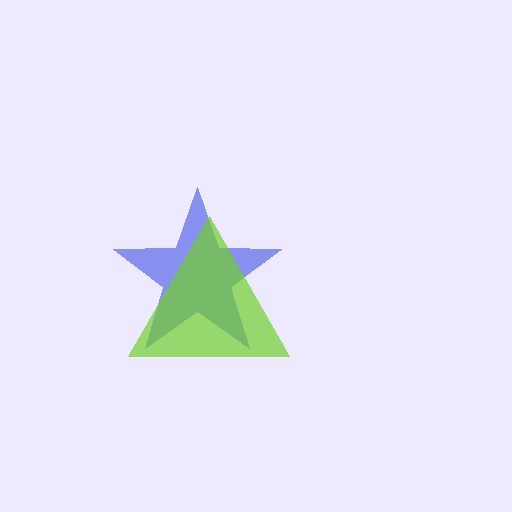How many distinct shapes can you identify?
There are 2 distinct shapes: a blue star, a lime triangle.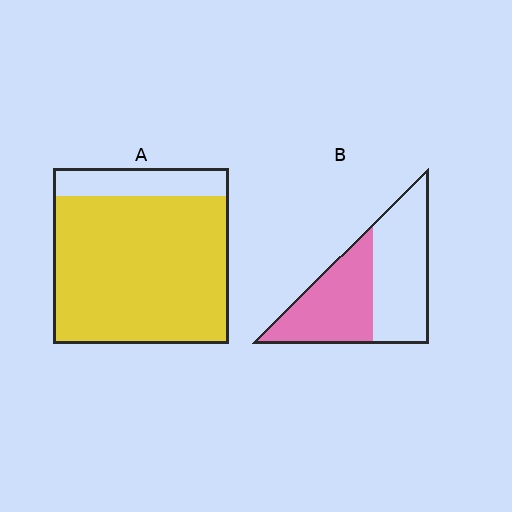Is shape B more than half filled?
Roughly half.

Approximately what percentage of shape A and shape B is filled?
A is approximately 85% and B is approximately 45%.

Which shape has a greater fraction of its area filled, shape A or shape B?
Shape A.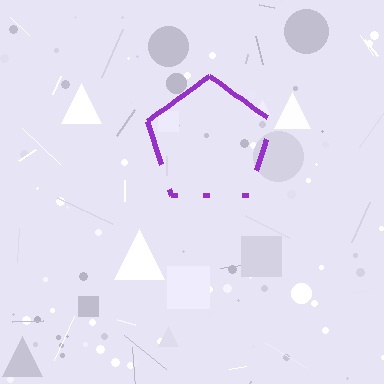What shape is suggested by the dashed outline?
The dashed outline suggests a pentagon.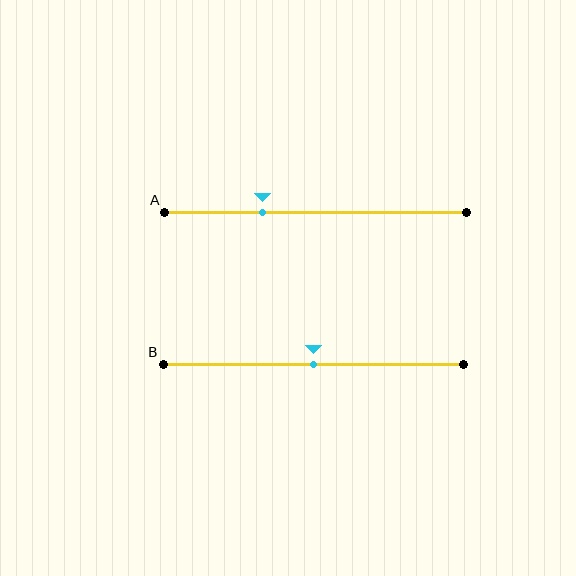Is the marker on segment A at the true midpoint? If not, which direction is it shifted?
No, the marker on segment A is shifted to the left by about 18% of the segment length.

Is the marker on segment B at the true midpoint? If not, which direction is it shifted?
Yes, the marker on segment B is at the true midpoint.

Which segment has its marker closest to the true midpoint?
Segment B has its marker closest to the true midpoint.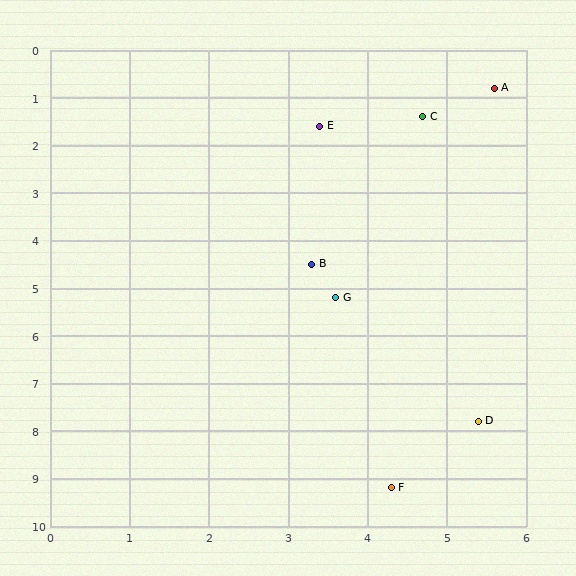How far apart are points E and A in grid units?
Points E and A are about 2.3 grid units apart.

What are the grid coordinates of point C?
Point C is at approximately (4.7, 1.4).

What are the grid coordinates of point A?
Point A is at approximately (5.6, 0.8).